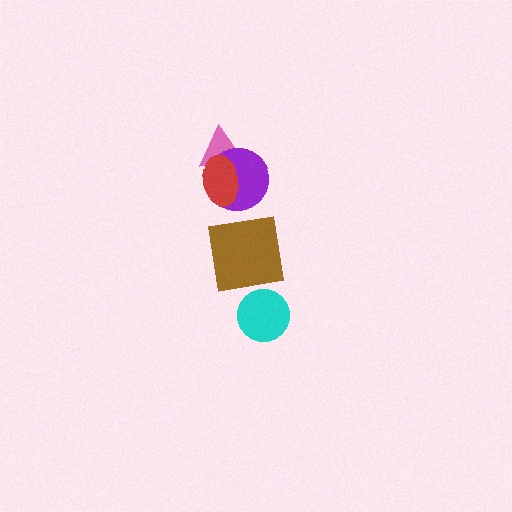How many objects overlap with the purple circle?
2 objects overlap with the purple circle.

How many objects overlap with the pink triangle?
2 objects overlap with the pink triangle.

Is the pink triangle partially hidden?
Yes, it is partially covered by another shape.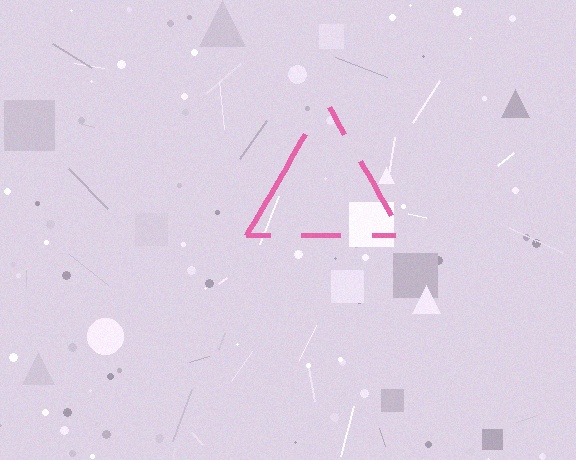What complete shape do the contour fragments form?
The contour fragments form a triangle.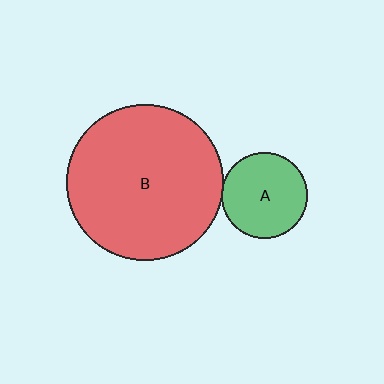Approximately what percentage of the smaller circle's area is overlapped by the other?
Approximately 5%.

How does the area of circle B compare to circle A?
Approximately 3.3 times.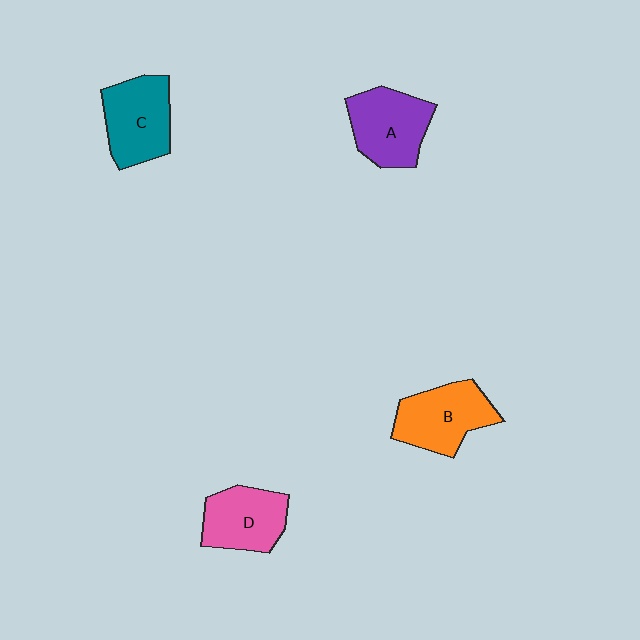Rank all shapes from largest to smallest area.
From largest to smallest: B (orange), A (purple), C (teal), D (pink).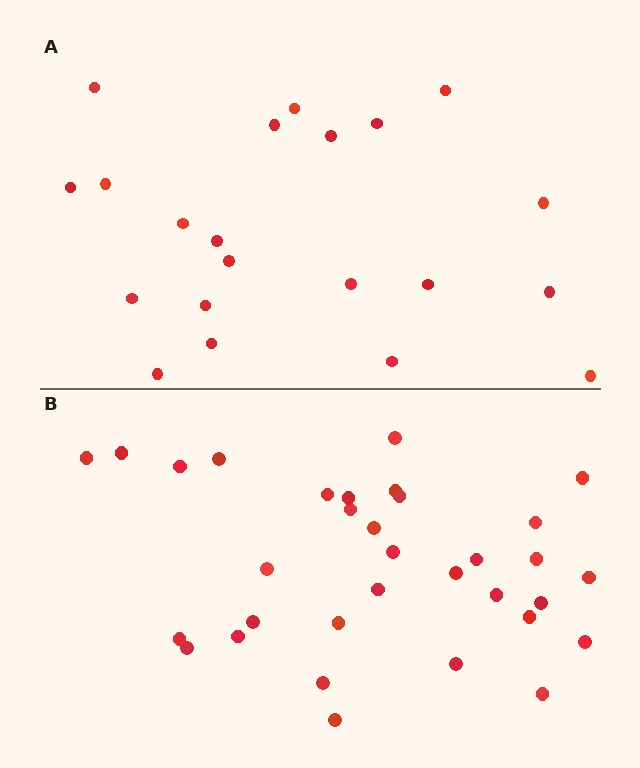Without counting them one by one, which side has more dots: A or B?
Region B (the bottom region) has more dots.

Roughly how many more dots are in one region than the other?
Region B has roughly 12 or so more dots than region A.